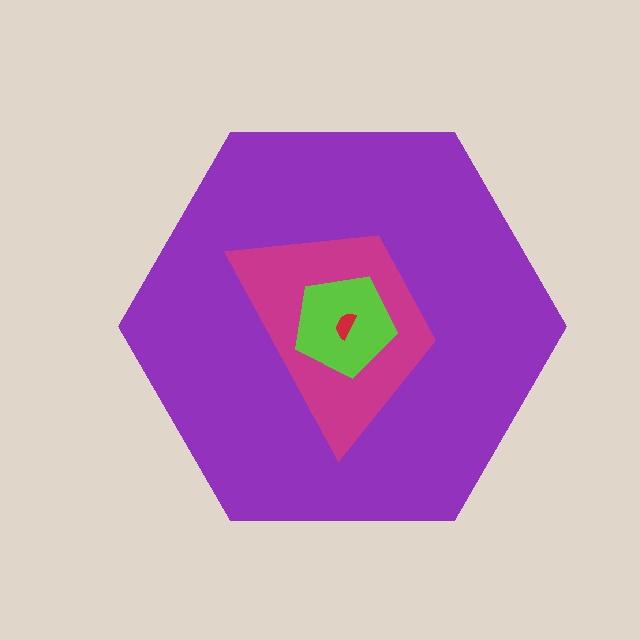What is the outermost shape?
The purple hexagon.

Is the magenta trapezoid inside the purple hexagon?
Yes.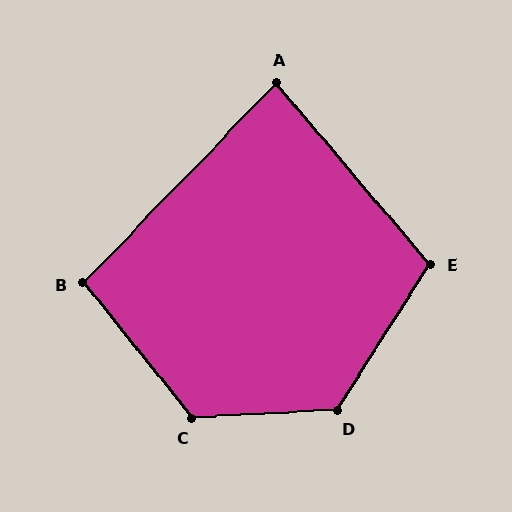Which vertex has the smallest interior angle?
A, at approximately 84 degrees.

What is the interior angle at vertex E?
Approximately 107 degrees (obtuse).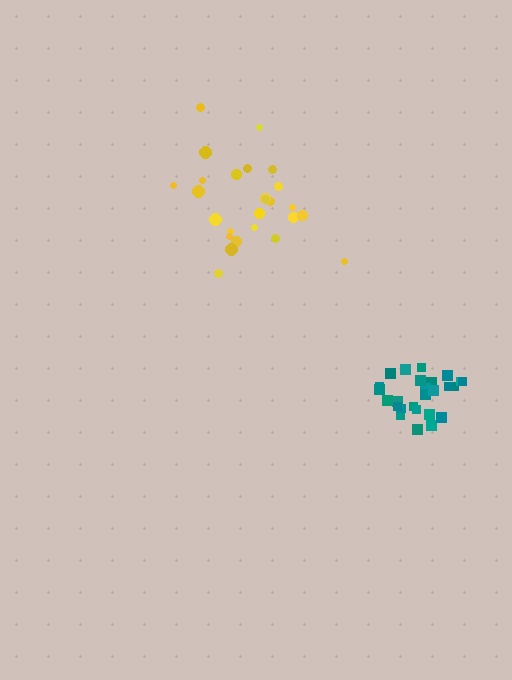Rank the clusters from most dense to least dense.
teal, yellow.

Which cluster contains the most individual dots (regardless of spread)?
Teal (27).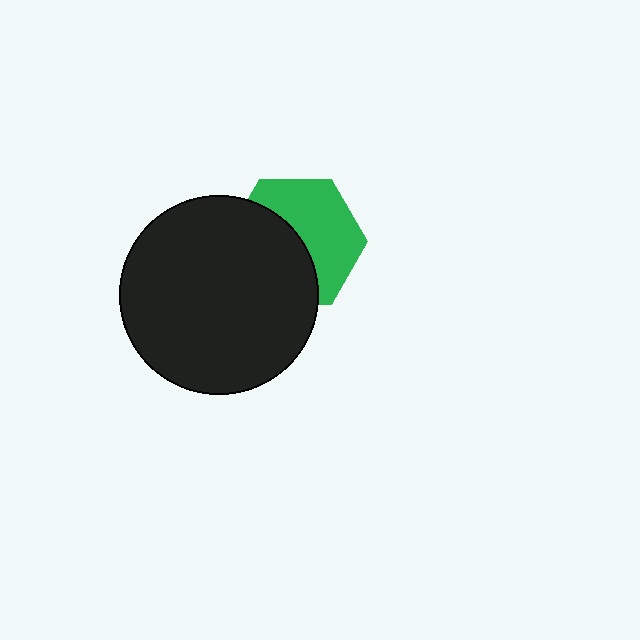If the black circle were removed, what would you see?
You would see the complete green hexagon.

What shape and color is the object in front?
The object in front is a black circle.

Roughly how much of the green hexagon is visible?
About half of it is visible (roughly 51%).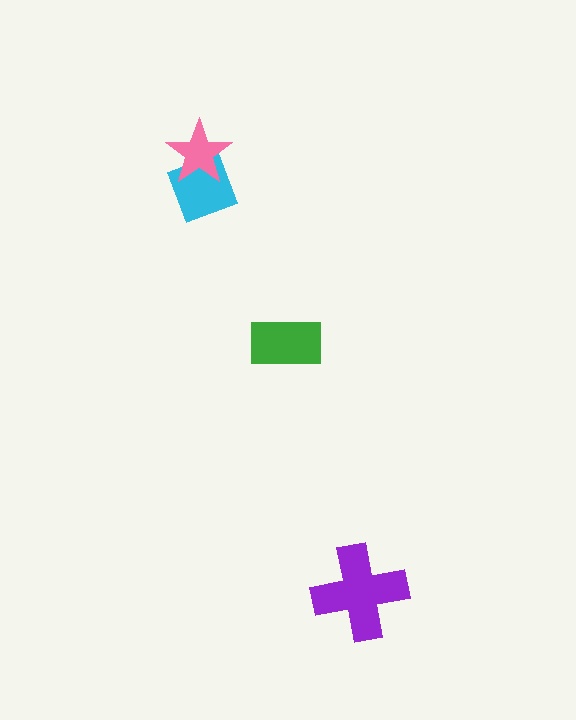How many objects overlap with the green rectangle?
0 objects overlap with the green rectangle.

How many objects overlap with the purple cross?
0 objects overlap with the purple cross.